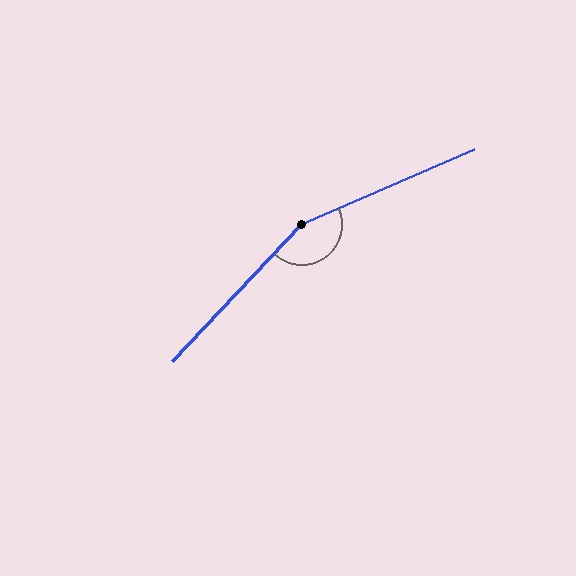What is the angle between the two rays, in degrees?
Approximately 157 degrees.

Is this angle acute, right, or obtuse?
It is obtuse.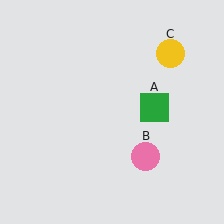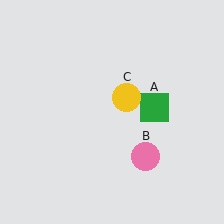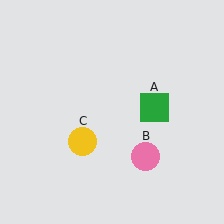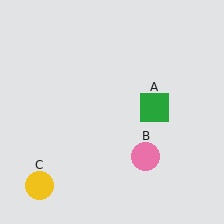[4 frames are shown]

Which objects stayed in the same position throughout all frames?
Green square (object A) and pink circle (object B) remained stationary.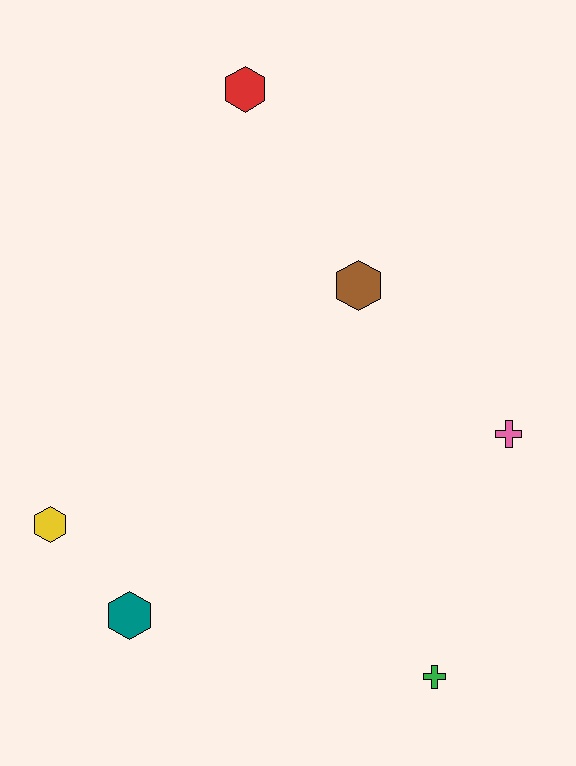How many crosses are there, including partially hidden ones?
There are 2 crosses.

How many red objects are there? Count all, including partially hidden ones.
There is 1 red object.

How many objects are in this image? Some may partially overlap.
There are 6 objects.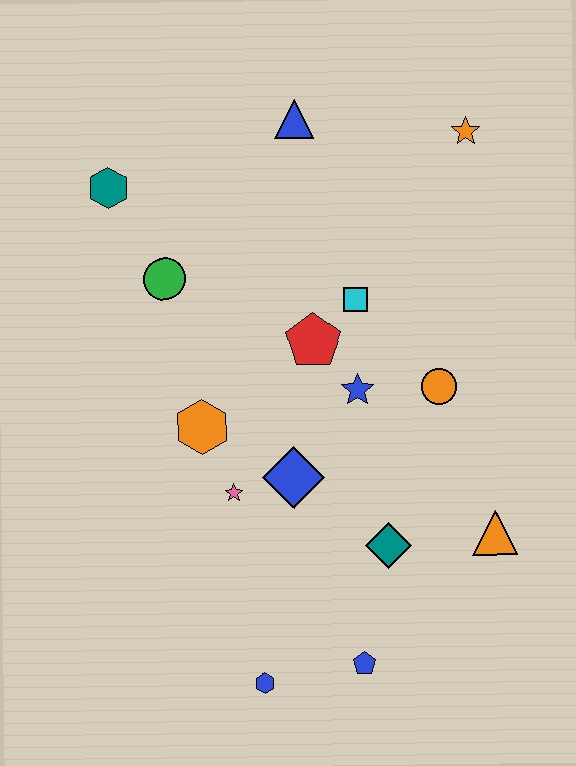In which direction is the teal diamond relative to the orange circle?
The teal diamond is below the orange circle.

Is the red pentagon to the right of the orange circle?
No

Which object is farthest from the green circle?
The blue pentagon is farthest from the green circle.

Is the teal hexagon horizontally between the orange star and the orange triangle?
No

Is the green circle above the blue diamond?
Yes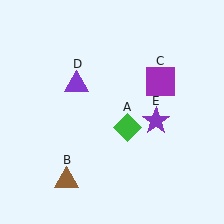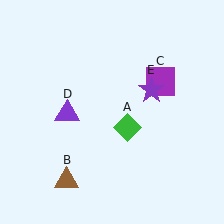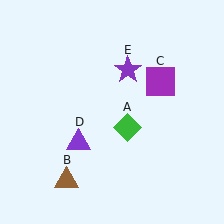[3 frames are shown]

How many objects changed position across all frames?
2 objects changed position: purple triangle (object D), purple star (object E).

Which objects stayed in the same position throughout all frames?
Green diamond (object A) and brown triangle (object B) and purple square (object C) remained stationary.